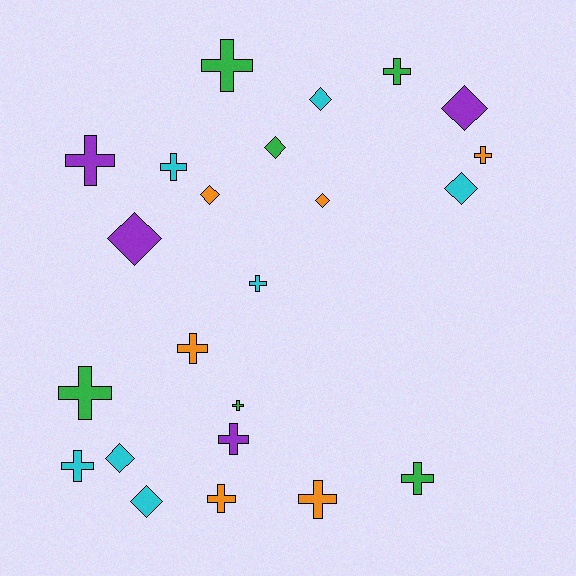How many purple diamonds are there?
There are 2 purple diamonds.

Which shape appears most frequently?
Cross, with 14 objects.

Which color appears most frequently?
Cyan, with 7 objects.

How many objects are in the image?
There are 23 objects.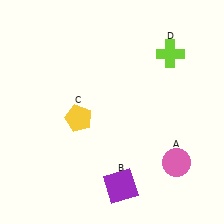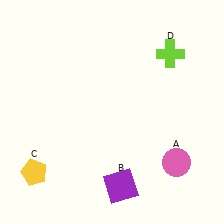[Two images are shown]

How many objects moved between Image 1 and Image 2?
1 object moved between the two images.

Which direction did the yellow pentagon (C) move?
The yellow pentagon (C) moved down.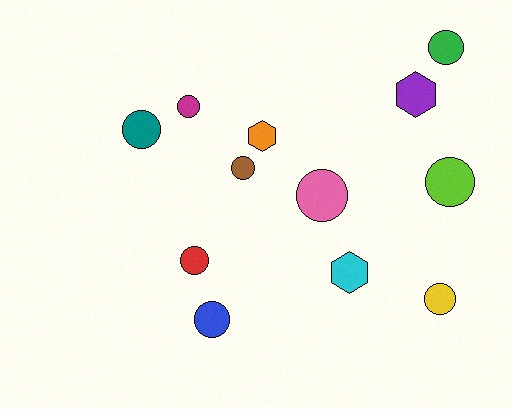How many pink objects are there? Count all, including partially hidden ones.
There is 1 pink object.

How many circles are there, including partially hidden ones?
There are 9 circles.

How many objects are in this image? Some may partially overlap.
There are 12 objects.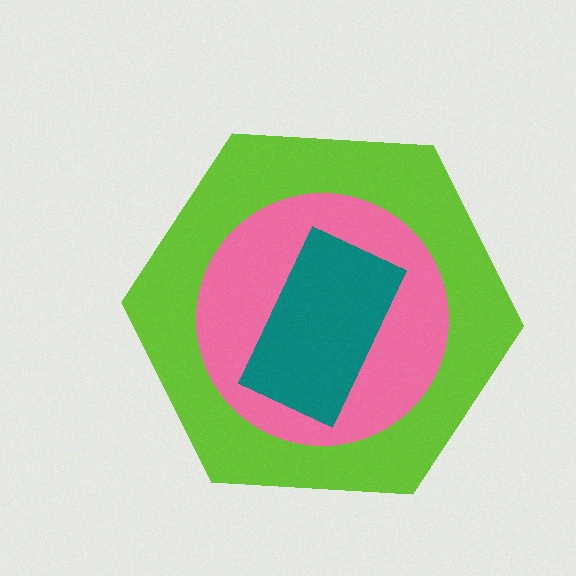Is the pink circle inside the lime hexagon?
Yes.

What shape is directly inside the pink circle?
The teal rectangle.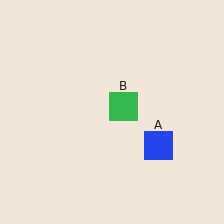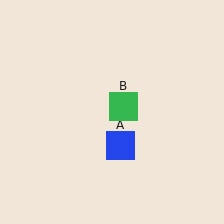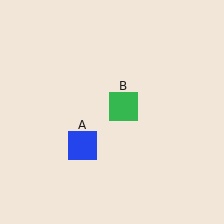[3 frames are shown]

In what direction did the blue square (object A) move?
The blue square (object A) moved left.